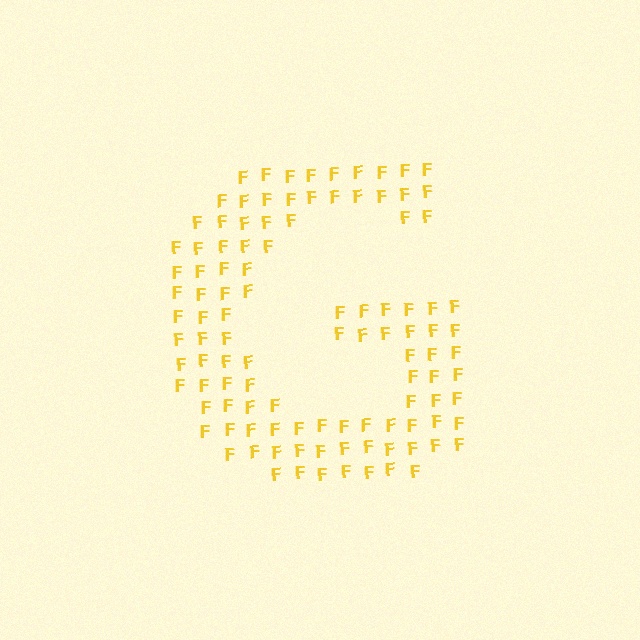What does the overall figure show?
The overall figure shows the letter G.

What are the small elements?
The small elements are letter F's.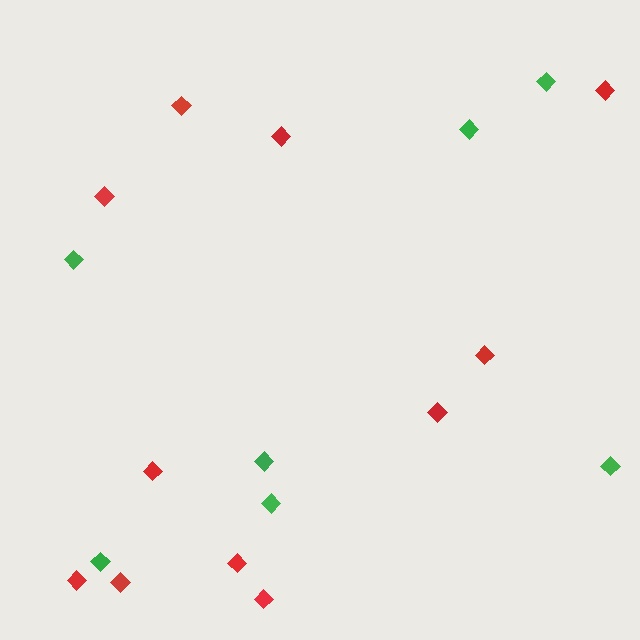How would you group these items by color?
There are 2 groups: one group of red diamonds (11) and one group of green diamonds (7).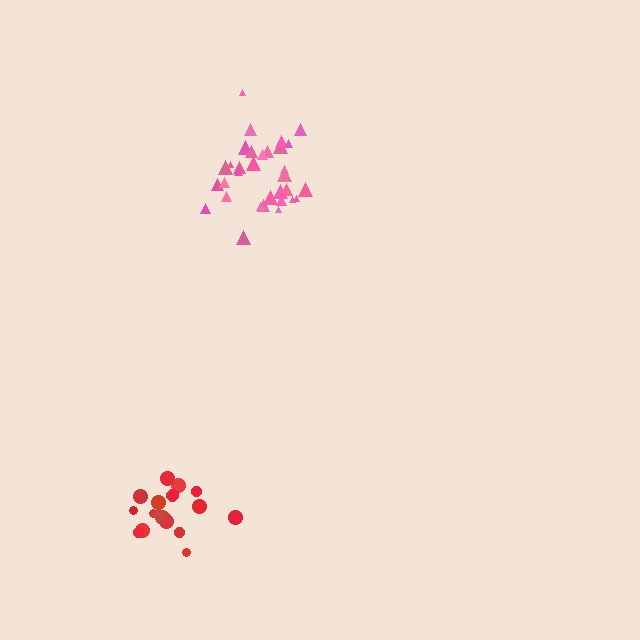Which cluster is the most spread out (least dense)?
Pink.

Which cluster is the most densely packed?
Red.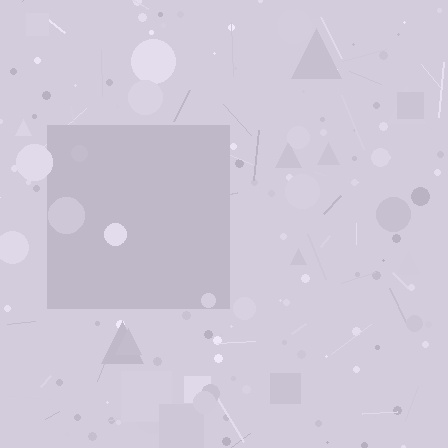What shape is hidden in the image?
A square is hidden in the image.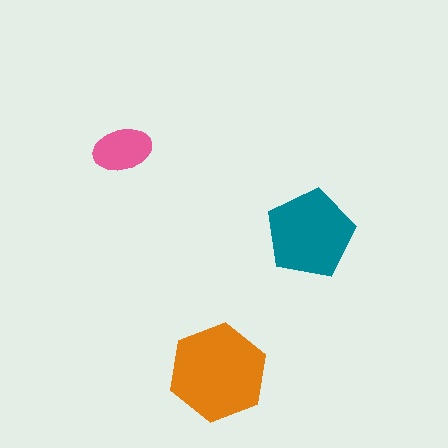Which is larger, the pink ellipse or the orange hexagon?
The orange hexagon.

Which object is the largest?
The orange hexagon.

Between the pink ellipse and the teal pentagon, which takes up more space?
The teal pentagon.